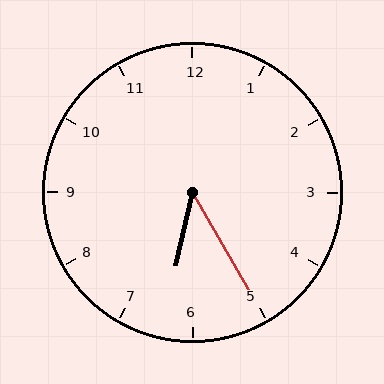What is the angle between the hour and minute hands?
Approximately 42 degrees.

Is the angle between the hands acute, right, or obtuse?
It is acute.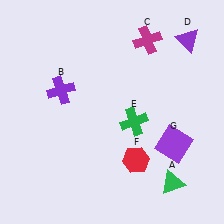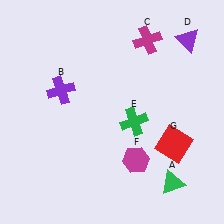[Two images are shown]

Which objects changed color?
F changed from red to magenta. G changed from purple to red.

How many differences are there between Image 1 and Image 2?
There are 2 differences between the two images.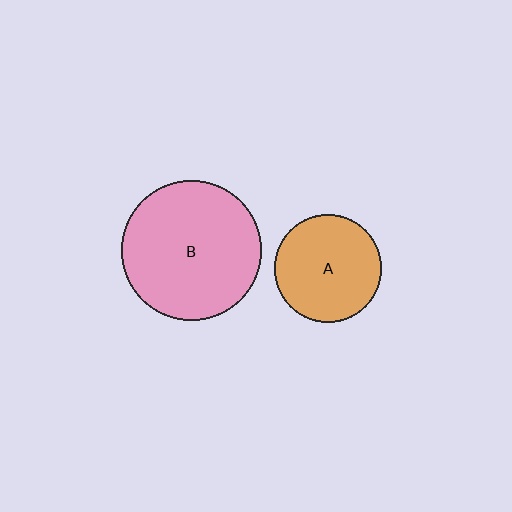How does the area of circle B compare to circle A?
Approximately 1.7 times.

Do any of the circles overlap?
No, none of the circles overlap.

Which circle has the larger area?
Circle B (pink).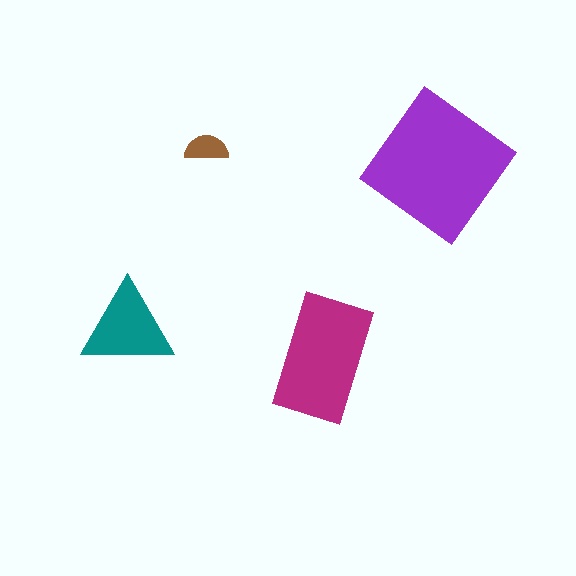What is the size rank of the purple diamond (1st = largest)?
1st.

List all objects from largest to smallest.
The purple diamond, the magenta rectangle, the teal triangle, the brown semicircle.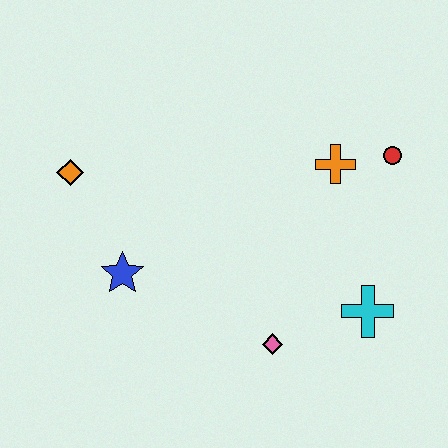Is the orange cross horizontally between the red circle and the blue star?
Yes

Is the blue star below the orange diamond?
Yes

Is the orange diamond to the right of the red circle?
No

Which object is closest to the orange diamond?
The blue star is closest to the orange diamond.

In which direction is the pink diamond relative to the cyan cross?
The pink diamond is to the left of the cyan cross.